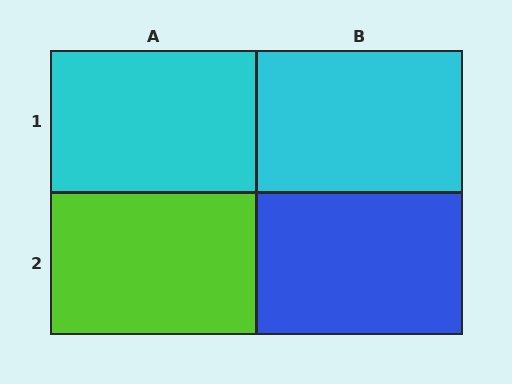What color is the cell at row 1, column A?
Cyan.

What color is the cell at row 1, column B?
Cyan.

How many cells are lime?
1 cell is lime.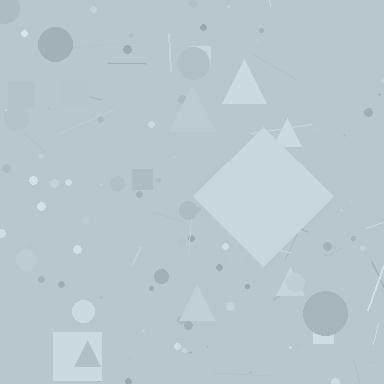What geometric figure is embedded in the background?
A diamond is embedded in the background.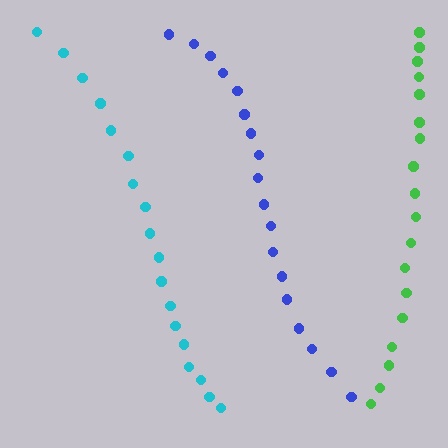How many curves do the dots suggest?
There are 3 distinct paths.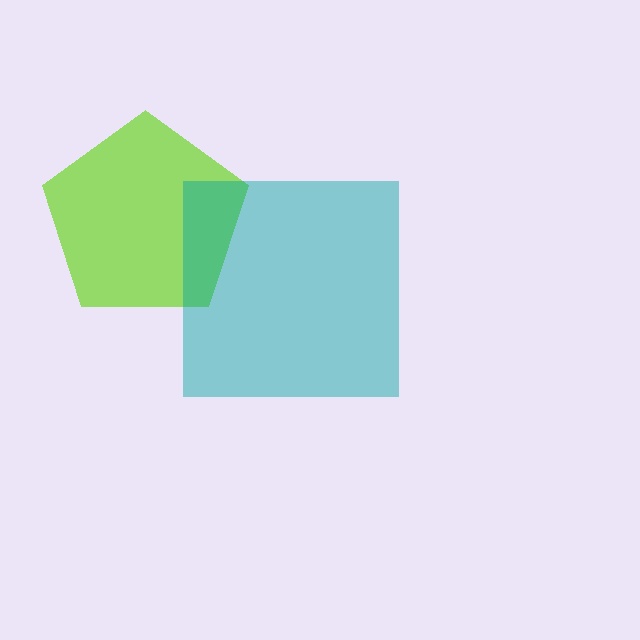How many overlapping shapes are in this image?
There are 2 overlapping shapes in the image.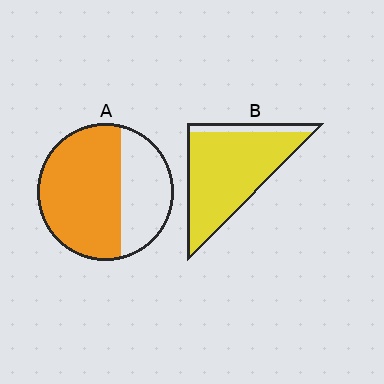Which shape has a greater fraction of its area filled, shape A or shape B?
Shape B.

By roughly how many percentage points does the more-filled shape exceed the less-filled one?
By roughly 25 percentage points (B over A).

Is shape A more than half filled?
Yes.